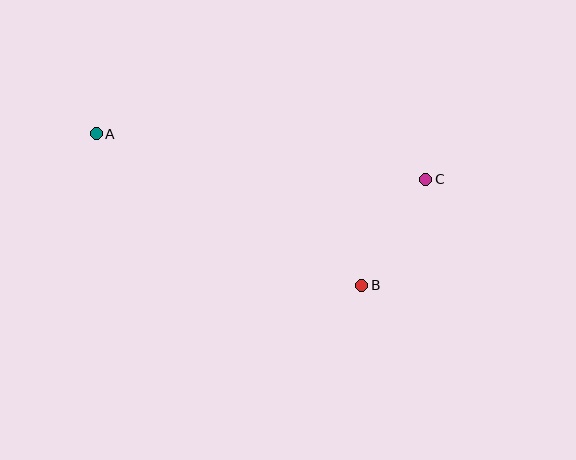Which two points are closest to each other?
Points B and C are closest to each other.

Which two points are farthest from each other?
Points A and C are farthest from each other.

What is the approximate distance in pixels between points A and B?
The distance between A and B is approximately 306 pixels.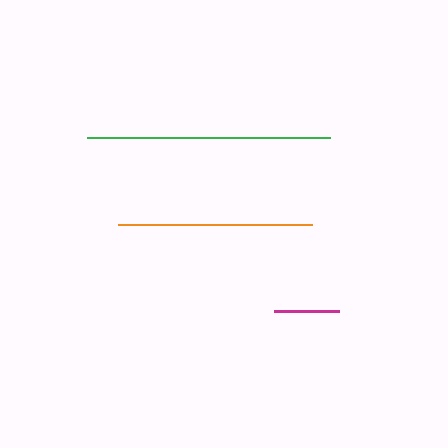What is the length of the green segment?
The green segment is approximately 243 pixels long.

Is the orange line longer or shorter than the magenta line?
The orange line is longer than the magenta line.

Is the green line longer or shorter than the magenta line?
The green line is longer than the magenta line.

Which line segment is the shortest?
The magenta line is the shortest at approximately 65 pixels.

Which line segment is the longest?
The green line is the longest at approximately 243 pixels.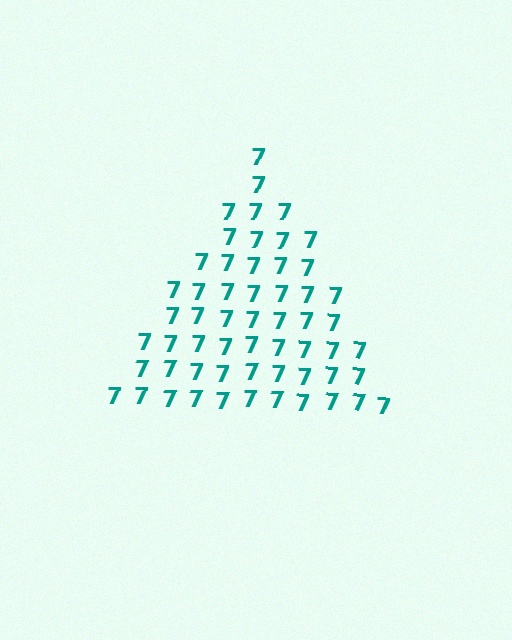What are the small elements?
The small elements are digit 7's.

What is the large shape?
The large shape is a triangle.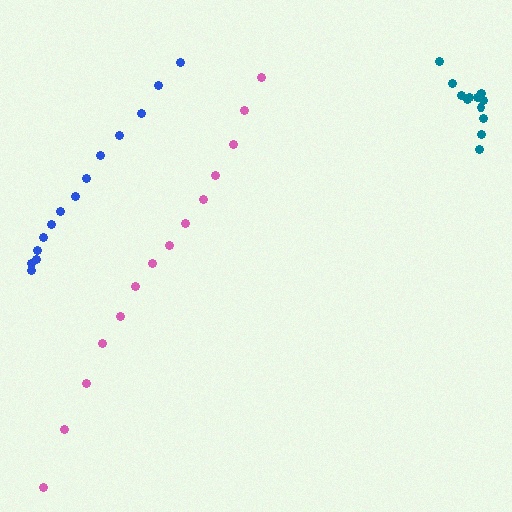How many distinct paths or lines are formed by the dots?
There are 3 distinct paths.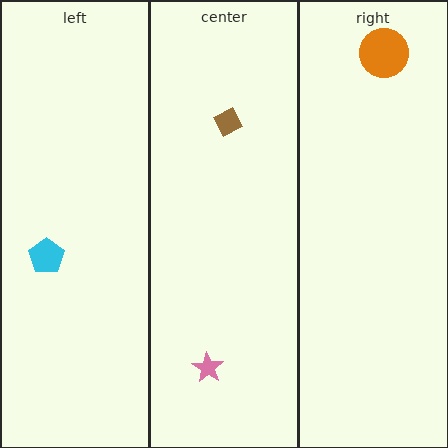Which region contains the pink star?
The center region.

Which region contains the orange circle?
The right region.